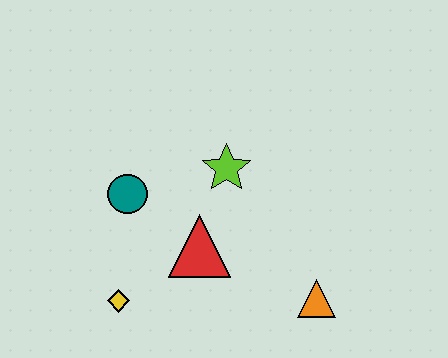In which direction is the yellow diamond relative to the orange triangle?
The yellow diamond is to the left of the orange triangle.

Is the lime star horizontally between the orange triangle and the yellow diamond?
Yes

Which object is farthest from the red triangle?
The orange triangle is farthest from the red triangle.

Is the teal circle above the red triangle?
Yes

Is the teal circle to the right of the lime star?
No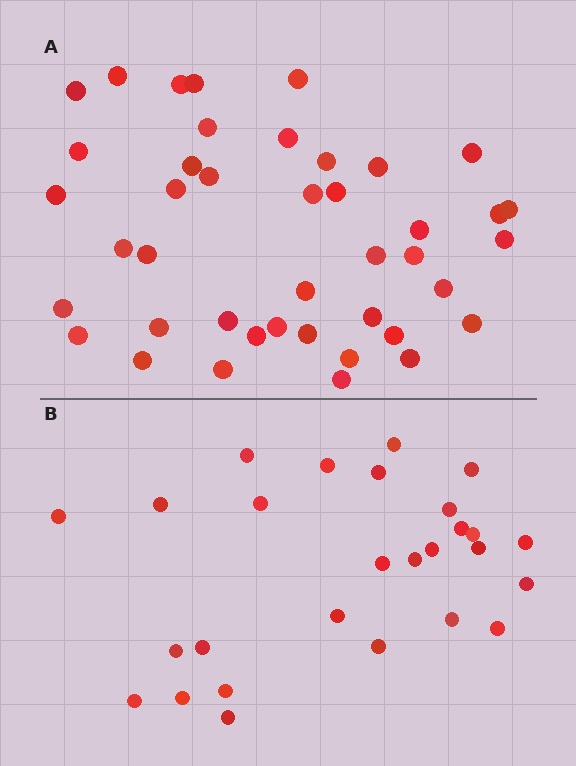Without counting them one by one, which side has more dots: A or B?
Region A (the top region) has more dots.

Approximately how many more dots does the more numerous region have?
Region A has approximately 15 more dots than region B.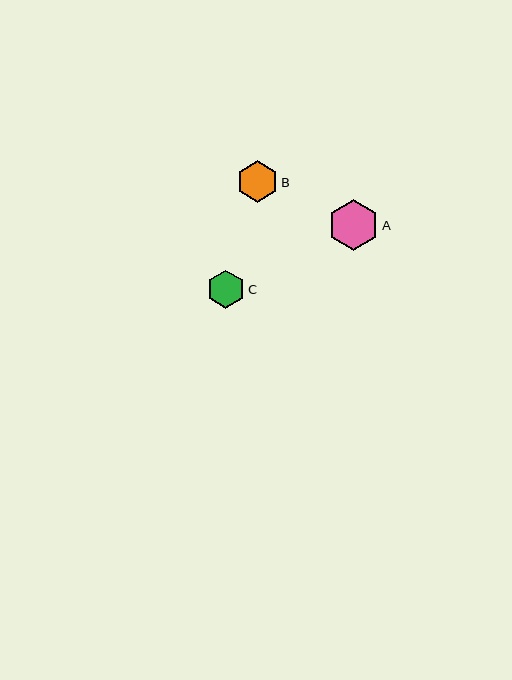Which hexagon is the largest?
Hexagon A is the largest with a size of approximately 51 pixels.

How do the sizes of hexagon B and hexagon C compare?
Hexagon B and hexagon C are approximately the same size.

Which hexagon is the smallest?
Hexagon C is the smallest with a size of approximately 38 pixels.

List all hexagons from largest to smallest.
From largest to smallest: A, B, C.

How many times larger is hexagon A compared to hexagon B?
Hexagon A is approximately 1.2 times the size of hexagon B.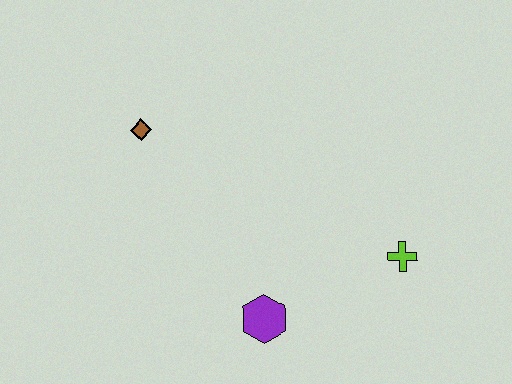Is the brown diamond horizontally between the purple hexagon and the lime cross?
No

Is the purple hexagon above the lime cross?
No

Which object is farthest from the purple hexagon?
The brown diamond is farthest from the purple hexagon.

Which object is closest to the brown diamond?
The purple hexagon is closest to the brown diamond.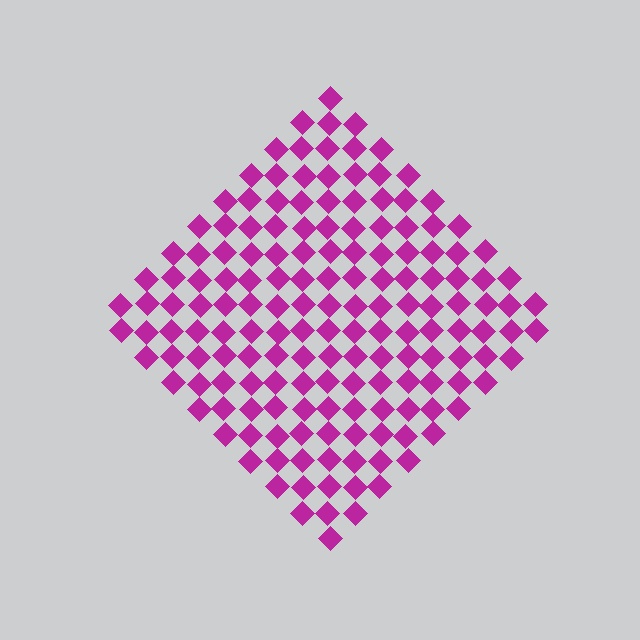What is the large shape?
The large shape is a diamond.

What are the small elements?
The small elements are diamonds.